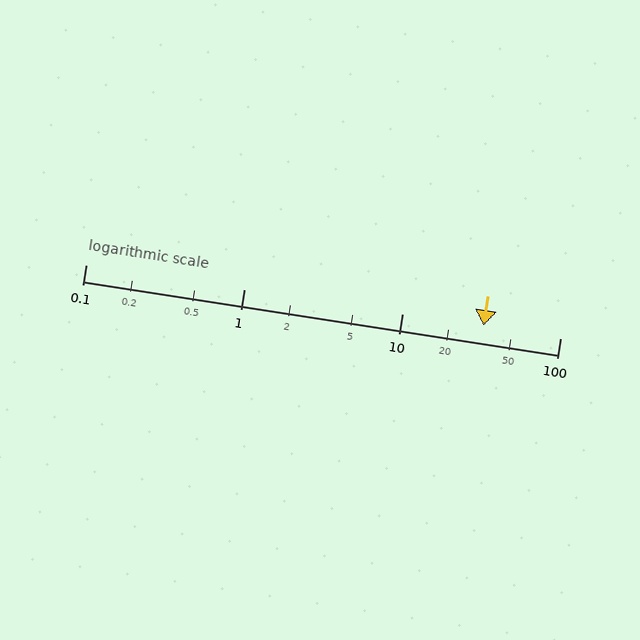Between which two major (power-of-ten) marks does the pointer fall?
The pointer is between 10 and 100.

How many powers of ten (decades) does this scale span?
The scale spans 3 decades, from 0.1 to 100.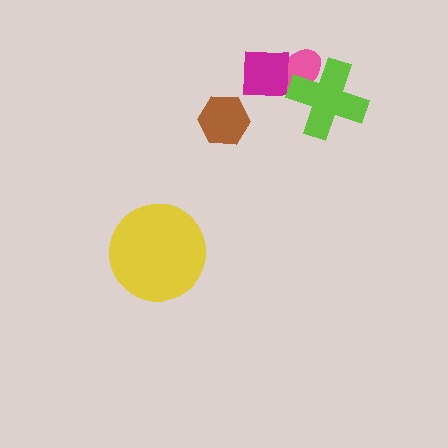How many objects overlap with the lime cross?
1 object overlaps with the lime cross.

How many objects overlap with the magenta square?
1 object overlaps with the magenta square.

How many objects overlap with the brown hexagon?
0 objects overlap with the brown hexagon.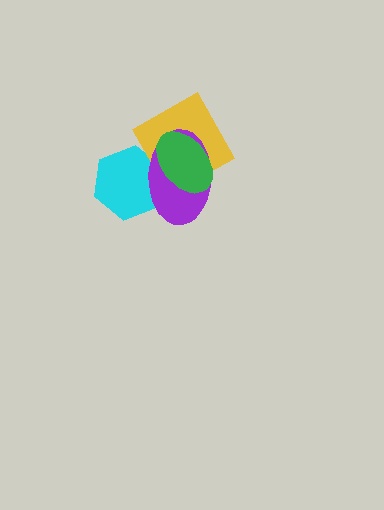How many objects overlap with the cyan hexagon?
3 objects overlap with the cyan hexagon.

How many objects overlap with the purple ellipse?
3 objects overlap with the purple ellipse.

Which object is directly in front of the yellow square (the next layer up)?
The purple ellipse is directly in front of the yellow square.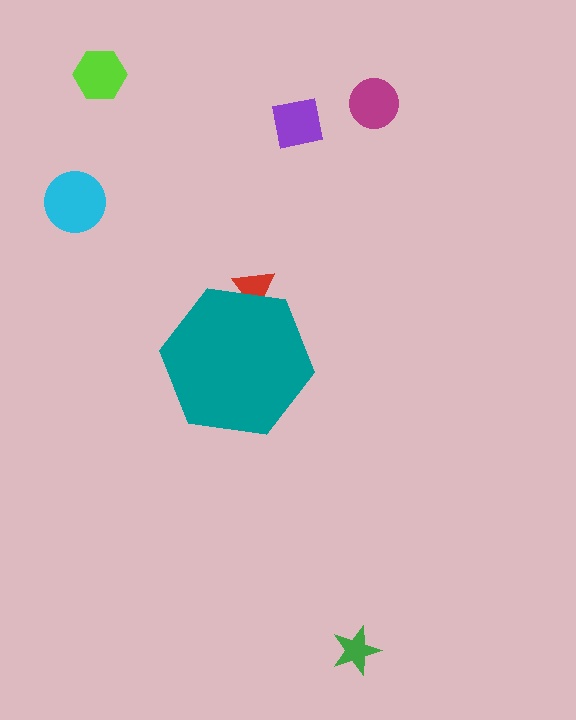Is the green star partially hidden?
No, the green star is fully visible.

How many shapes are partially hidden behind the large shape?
1 shape is partially hidden.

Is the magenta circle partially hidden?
No, the magenta circle is fully visible.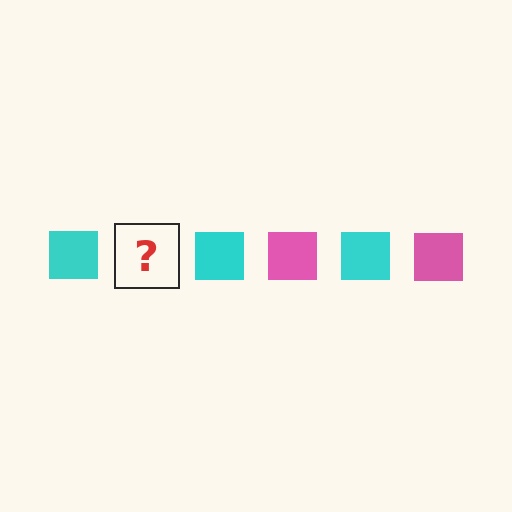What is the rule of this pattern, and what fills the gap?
The rule is that the pattern cycles through cyan, pink squares. The gap should be filled with a pink square.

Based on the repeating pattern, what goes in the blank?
The blank should be a pink square.